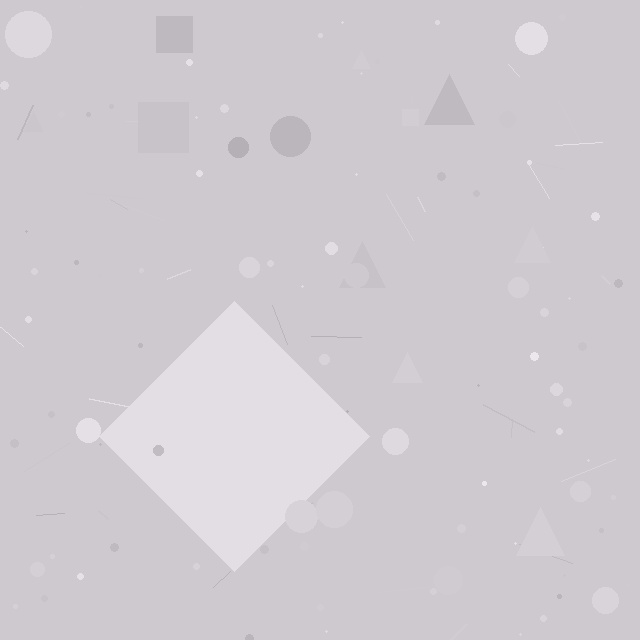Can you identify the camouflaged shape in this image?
The camouflaged shape is a diamond.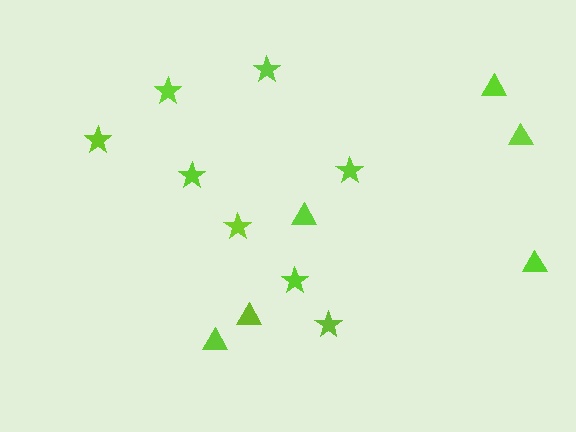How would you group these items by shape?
There are 2 groups: one group of triangles (6) and one group of stars (8).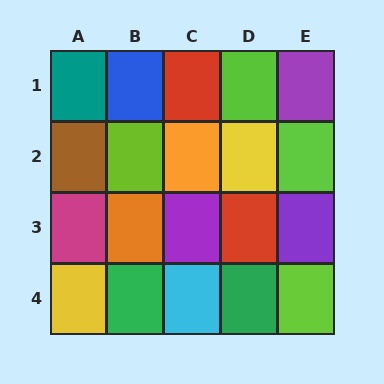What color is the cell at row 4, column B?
Green.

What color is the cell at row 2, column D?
Yellow.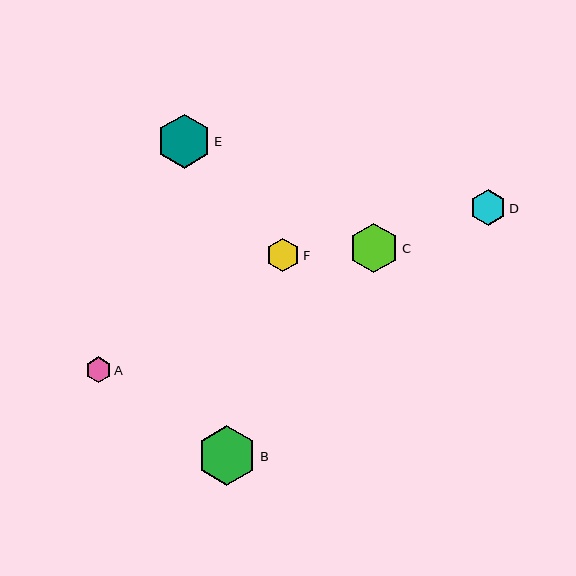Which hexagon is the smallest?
Hexagon A is the smallest with a size of approximately 25 pixels.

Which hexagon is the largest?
Hexagon B is the largest with a size of approximately 59 pixels.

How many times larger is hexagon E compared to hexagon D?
Hexagon E is approximately 1.5 times the size of hexagon D.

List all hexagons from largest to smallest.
From largest to smallest: B, E, C, D, F, A.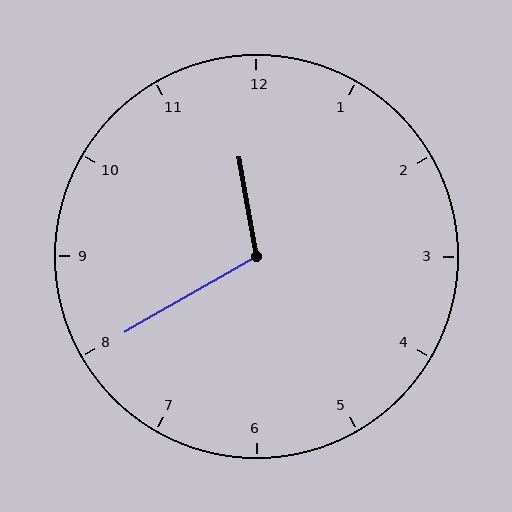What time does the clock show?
11:40.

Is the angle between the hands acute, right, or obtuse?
It is obtuse.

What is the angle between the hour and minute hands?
Approximately 110 degrees.